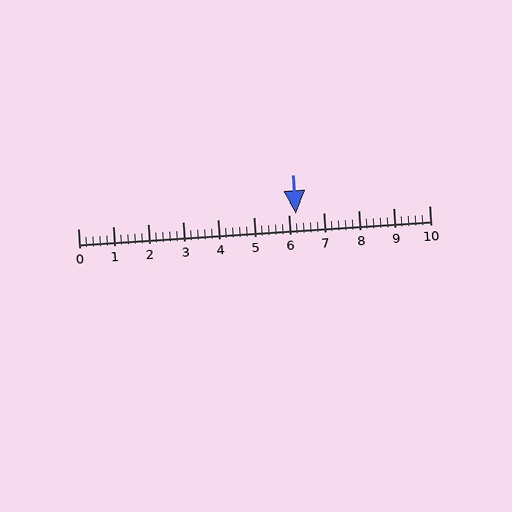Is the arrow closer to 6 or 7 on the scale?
The arrow is closer to 6.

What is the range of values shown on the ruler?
The ruler shows values from 0 to 10.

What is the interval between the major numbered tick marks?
The major tick marks are spaced 1 units apart.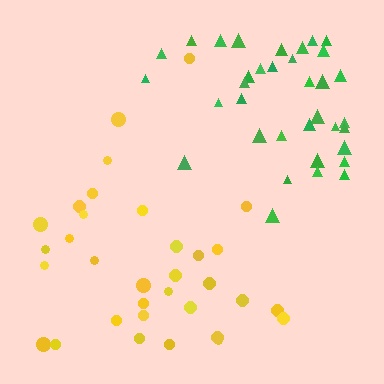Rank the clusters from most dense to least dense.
green, yellow.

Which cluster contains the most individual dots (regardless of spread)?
Green (35).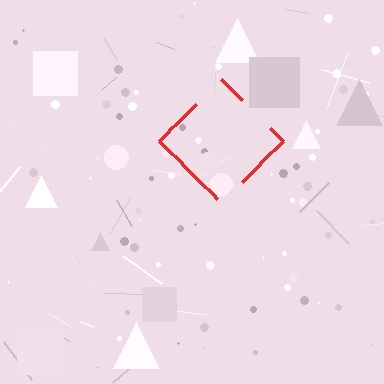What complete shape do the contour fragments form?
The contour fragments form a diamond.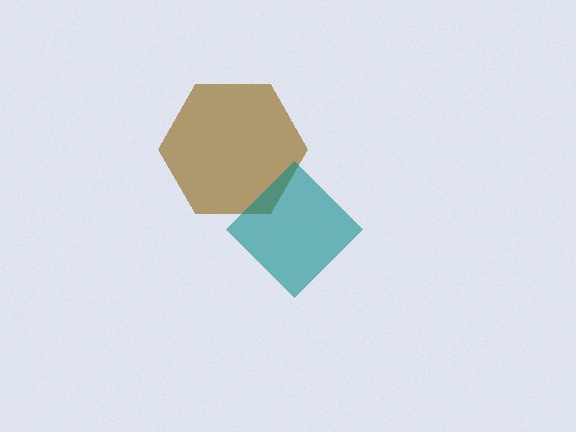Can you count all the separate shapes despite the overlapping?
Yes, there are 2 separate shapes.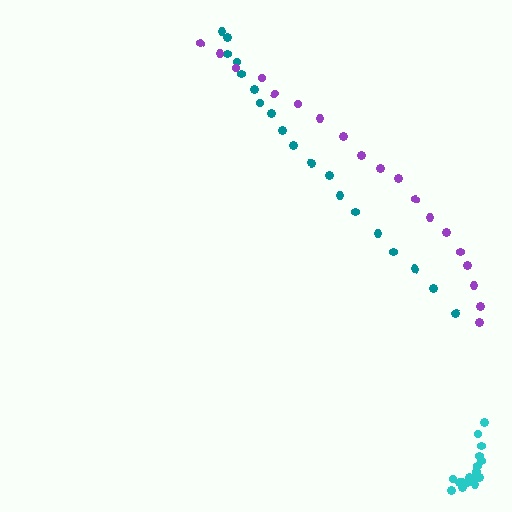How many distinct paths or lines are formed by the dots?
There are 3 distinct paths.